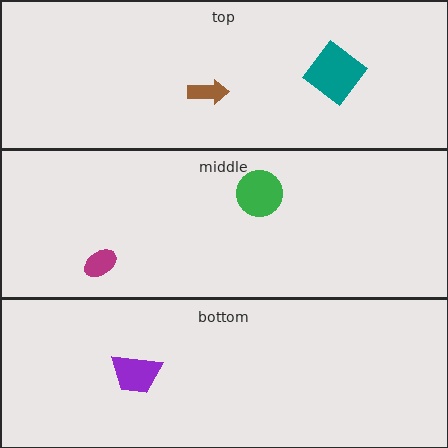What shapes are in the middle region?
The magenta ellipse, the green circle.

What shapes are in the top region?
The brown arrow, the teal diamond.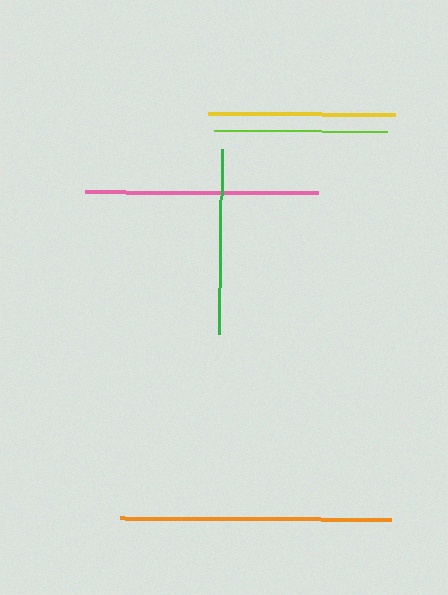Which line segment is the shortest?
The lime line is the shortest at approximately 173 pixels.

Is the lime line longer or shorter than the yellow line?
The yellow line is longer than the lime line.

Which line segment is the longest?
The orange line is the longest at approximately 271 pixels.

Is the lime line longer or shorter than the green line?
The green line is longer than the lime line.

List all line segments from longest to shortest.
From longest to shortest: orange, pink, yellow, green, lime.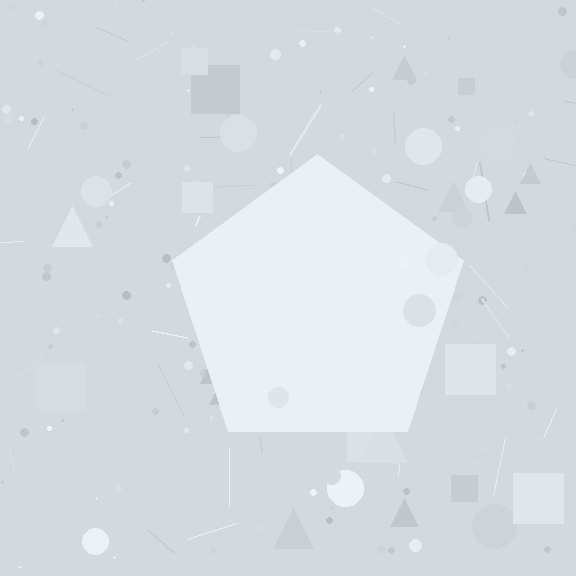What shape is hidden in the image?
A pentagon is hidden in the image.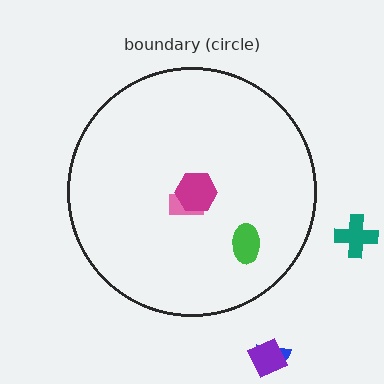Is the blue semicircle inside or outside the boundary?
Outside.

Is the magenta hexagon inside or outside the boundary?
Inside.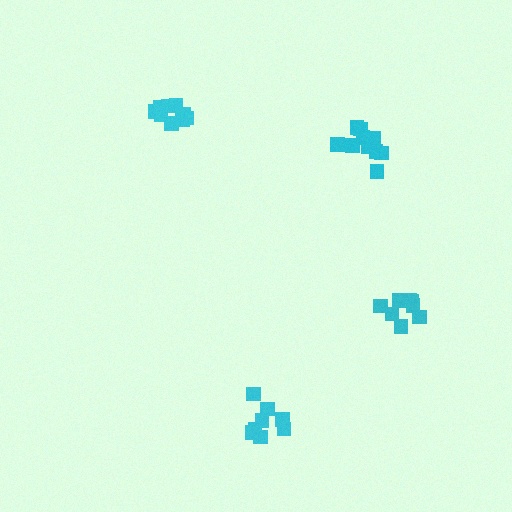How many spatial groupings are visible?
There are 4 spatial groupings.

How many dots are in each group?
Group 1: 10 dots, Group 2: 8 dots, Group 3: 10 dots, Group 4: 8 dots (36 total).